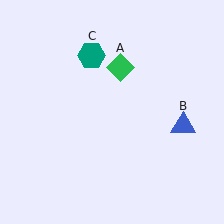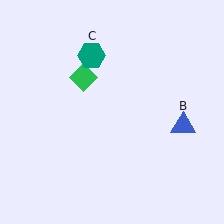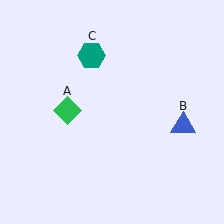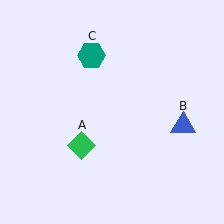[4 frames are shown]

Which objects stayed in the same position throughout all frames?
Blue triangle (object B) and teal hexagon (object C) remained stationary.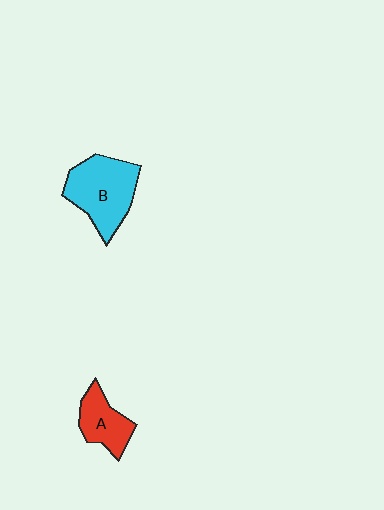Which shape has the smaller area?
Shape A (red).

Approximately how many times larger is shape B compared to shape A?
Approximately 1.7 times.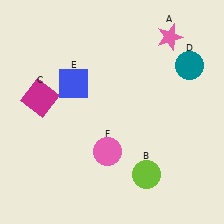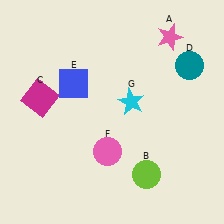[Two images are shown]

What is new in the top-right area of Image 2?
A cyan star (G) was added in the top-right area of Image 2.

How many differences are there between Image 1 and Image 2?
There is 1 difference between the two images.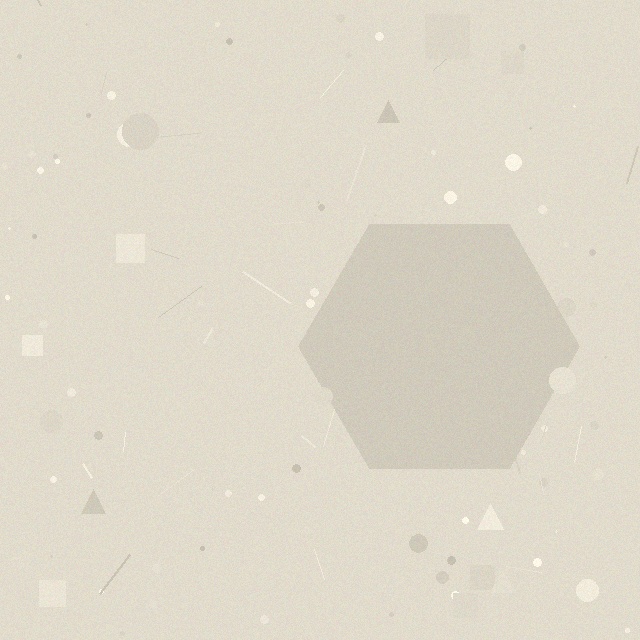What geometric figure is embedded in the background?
A hexagon is embedded in the background.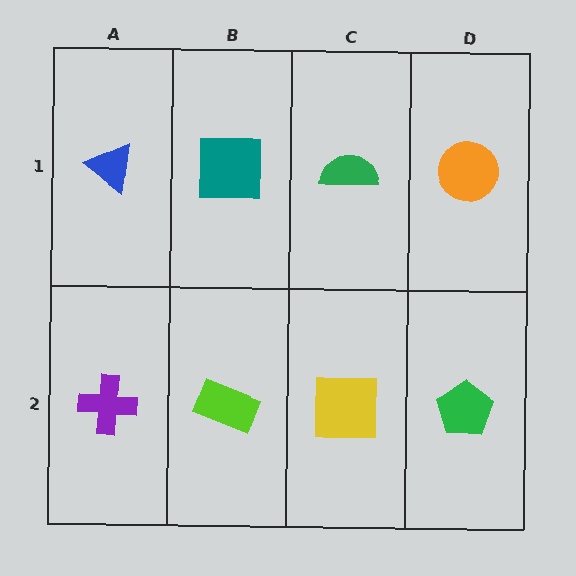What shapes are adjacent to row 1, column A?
A purple cross (row 2, column A), a teal square (row 1, column B).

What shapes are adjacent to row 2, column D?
An orange circle (row 1, column D), a yellow square (row 2, column C).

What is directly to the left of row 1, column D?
A green semicircle.